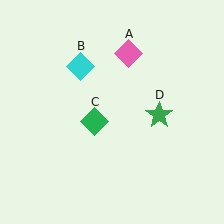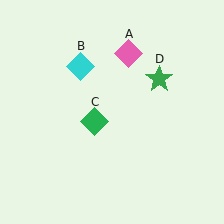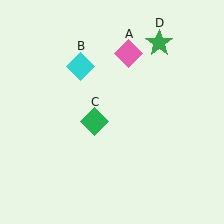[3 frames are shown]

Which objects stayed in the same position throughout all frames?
Pink diamond (object A) and cyan diamond (object B) and green diamond (object C) remained stationary.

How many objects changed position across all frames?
1 object changed position: green star (object D).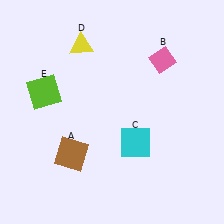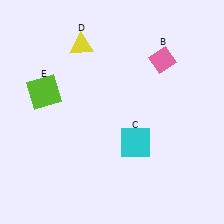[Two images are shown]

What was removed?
The brown square (A) was removed in Image 2.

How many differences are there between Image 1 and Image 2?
There is 1 difference between the two images.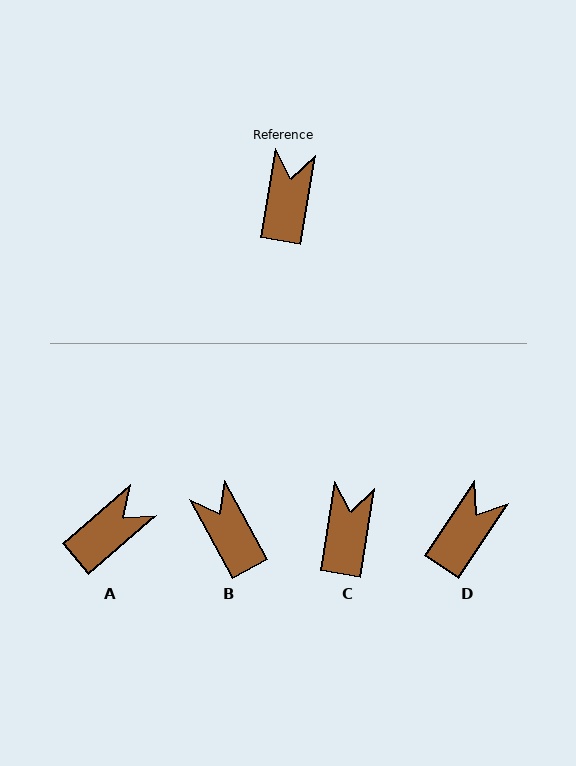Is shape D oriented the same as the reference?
No, it is off by about 25 degrees.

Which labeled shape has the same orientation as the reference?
C.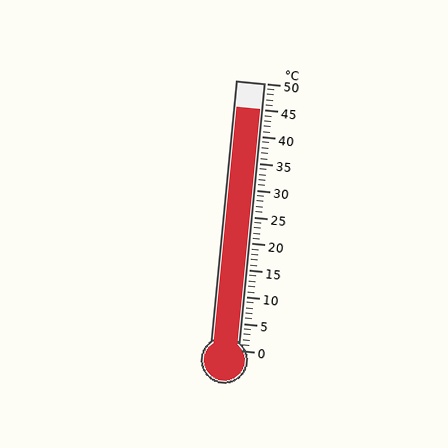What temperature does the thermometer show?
The thermometer shows approximately 45°C.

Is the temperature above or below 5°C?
The temperature is above 5°C.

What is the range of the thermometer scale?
The thermometer scale ranges from 0°C to 50°C.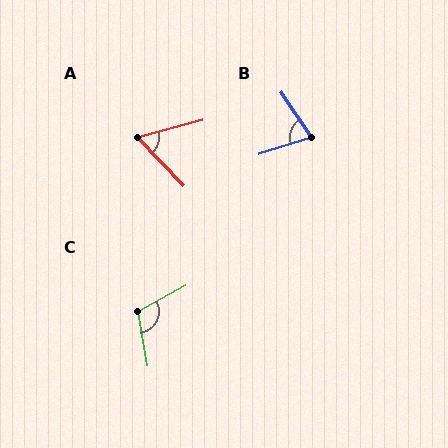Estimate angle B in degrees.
Approximately 74 degrees.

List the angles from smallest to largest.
A (61°), B (74°), C (109°).